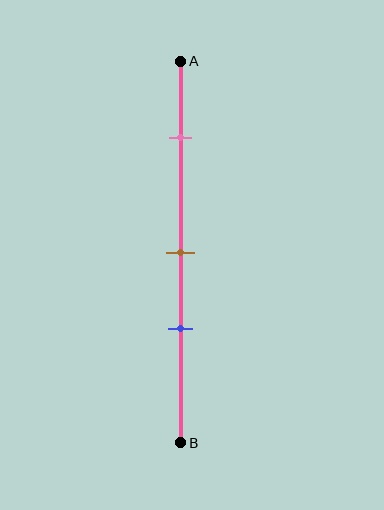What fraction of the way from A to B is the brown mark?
The brown mark is approximately 50% (0.5) of the way from A to B.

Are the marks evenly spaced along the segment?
No, the marks are not evenly spaced.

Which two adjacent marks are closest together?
The brown and blue marks are the closest adjacent pair.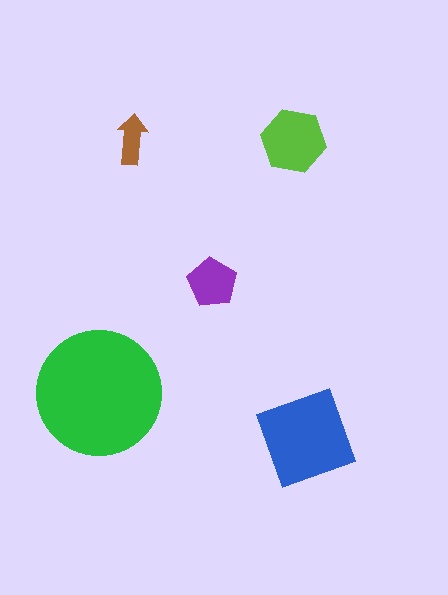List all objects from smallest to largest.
The brown arrow, the purple pentagon, the lime hexagon, the blue diamond, the green circle.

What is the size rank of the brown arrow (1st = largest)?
5th.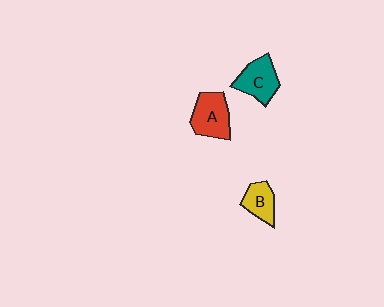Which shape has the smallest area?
Shape B (yellow).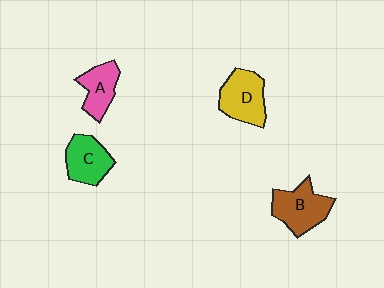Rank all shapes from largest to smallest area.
From largest to smallest: B (brown), D (yellow), C (green), A (pink).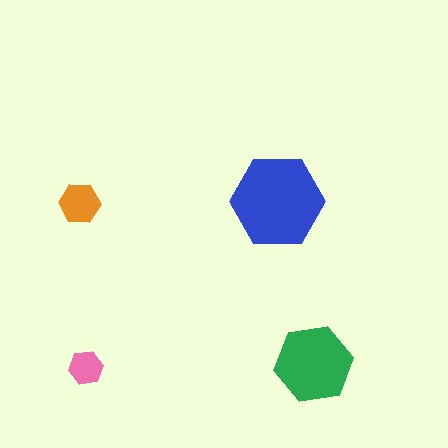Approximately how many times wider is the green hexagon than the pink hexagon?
About 2 times wider.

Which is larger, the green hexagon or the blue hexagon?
The blue one.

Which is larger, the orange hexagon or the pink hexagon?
The orange one.